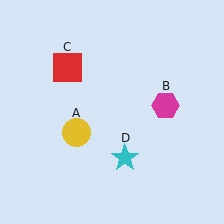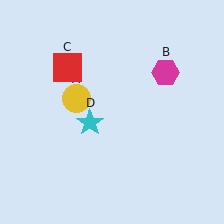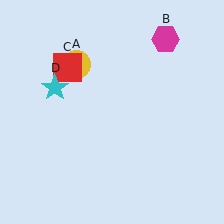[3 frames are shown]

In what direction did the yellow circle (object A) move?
The yellow circle (object A) moved up.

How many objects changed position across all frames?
3 objects changed position: yellow circle (object A), magenta hexagon (object B), cyan star (object D).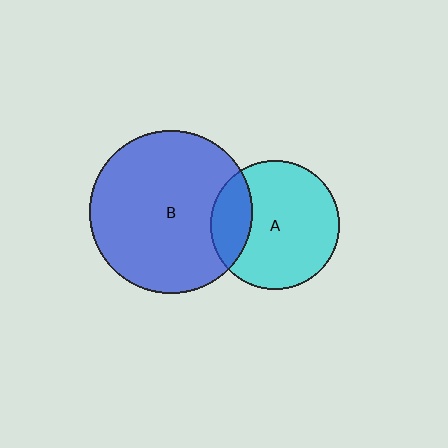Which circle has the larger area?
Circle B (blue).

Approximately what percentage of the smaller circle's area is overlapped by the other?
Approximately 20%.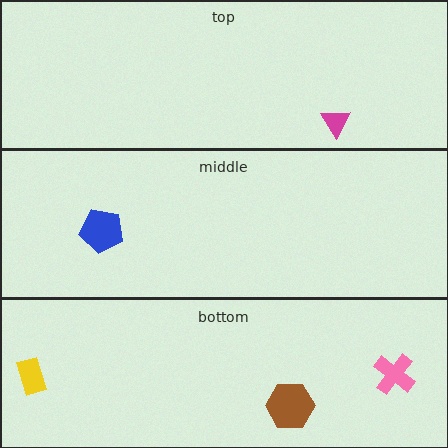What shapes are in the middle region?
The blue pentagon.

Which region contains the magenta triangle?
The top region.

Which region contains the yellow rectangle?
The bottom region.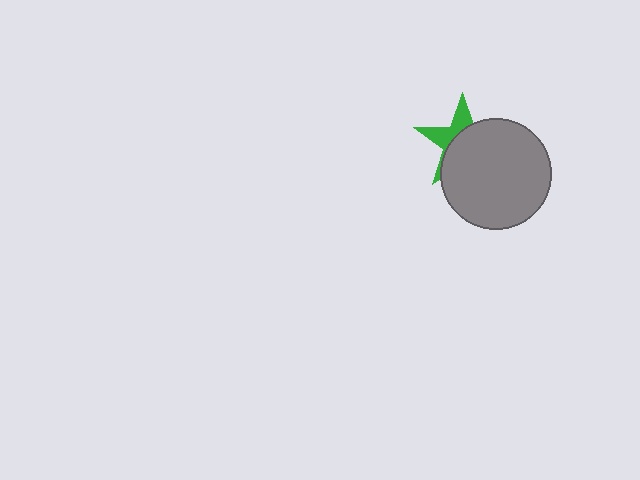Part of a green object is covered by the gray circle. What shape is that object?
It is a star.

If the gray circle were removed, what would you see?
You would see the complete green star.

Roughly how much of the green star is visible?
A small part of it is visible (roughly 36%).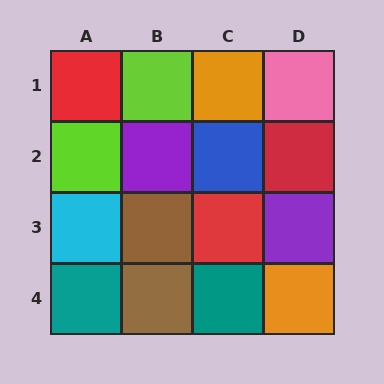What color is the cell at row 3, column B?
Brown.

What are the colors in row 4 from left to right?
Teal, brown, teal, orange.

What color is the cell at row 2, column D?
Red.